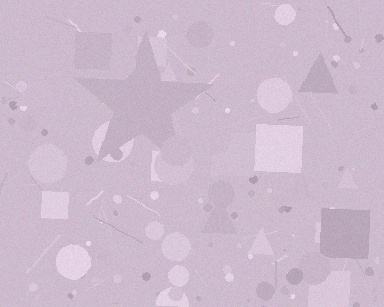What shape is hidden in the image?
A star is hidden in the image.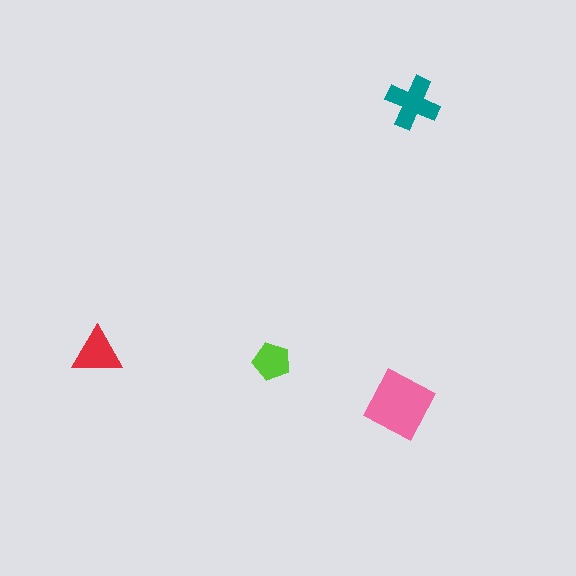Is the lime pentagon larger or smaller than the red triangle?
Smaller.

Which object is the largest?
The pink square.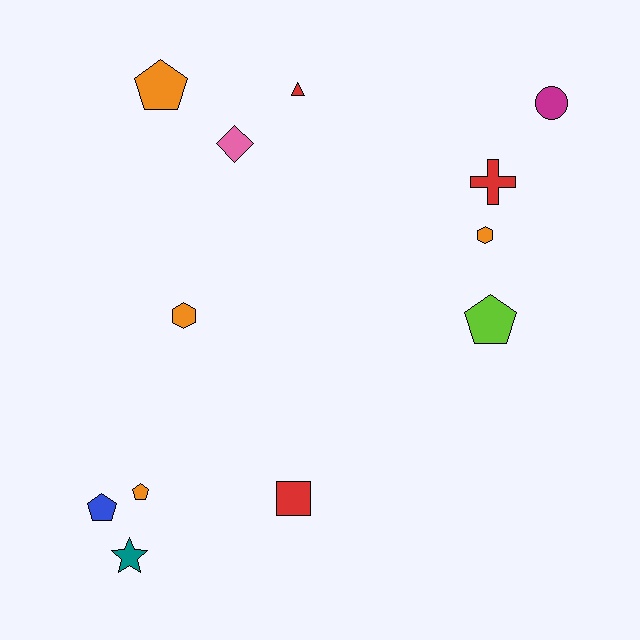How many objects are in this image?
There are 12 objects.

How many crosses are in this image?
There is 1 cross.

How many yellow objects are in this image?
There are no yellow objects.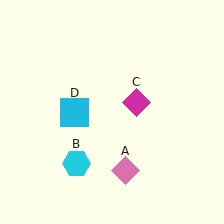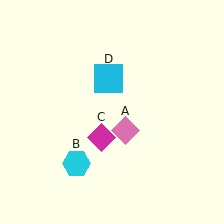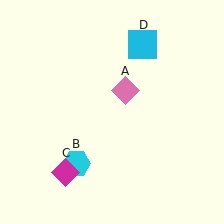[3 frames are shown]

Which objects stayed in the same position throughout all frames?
Cyan hexagon (object B) remained stationary.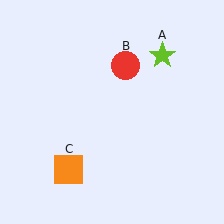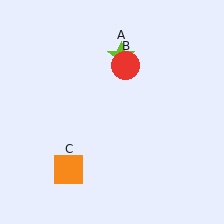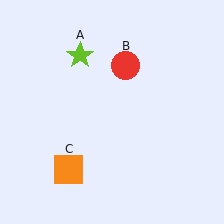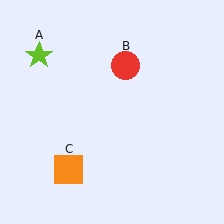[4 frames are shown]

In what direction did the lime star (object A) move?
The lime star (object A) moved left.